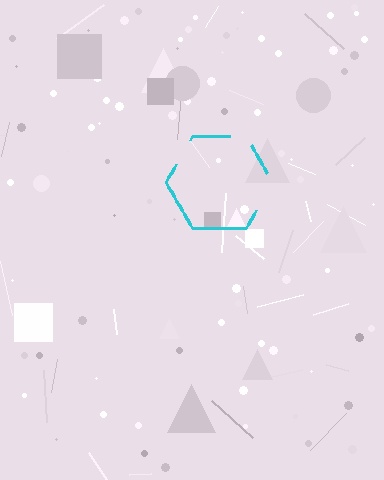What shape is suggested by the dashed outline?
The dashed outline suggests a hexagon.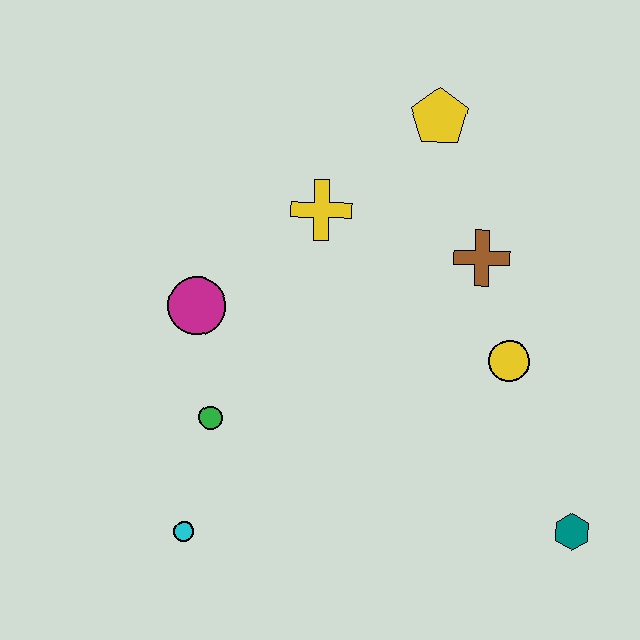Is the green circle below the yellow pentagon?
Yes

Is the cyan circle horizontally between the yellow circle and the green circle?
No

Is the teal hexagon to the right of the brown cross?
Yes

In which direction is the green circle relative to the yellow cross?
The green circle is below the yellow cross.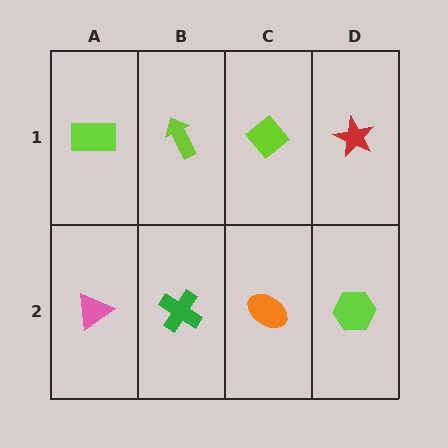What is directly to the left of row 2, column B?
A pink triangle.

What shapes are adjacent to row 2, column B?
A lime arrow (row 1, column B), a pink triangle (row 2, column A), an orange ellipse (row 2, column C).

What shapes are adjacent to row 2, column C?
A lime diamond (row 1, column C), a green cross (row 2, column B), a lime hexagon (row 2, column D).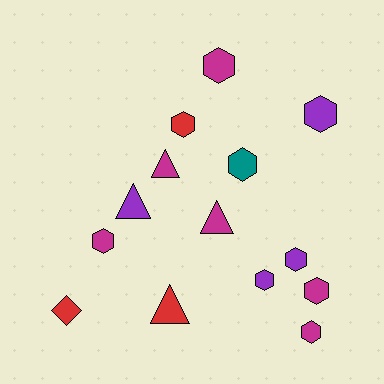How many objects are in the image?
There are 14 objects.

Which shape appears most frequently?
Hexagon, with 9 objects.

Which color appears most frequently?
Magenta, with 6 objects.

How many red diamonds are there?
There is 1 red diamond.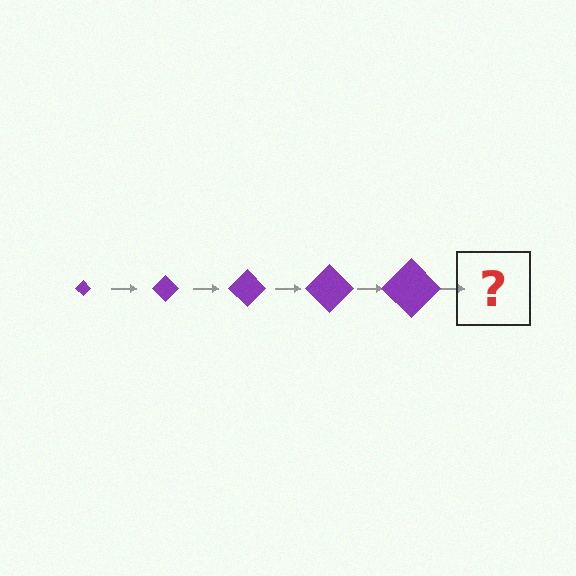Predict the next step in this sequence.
The next step is a purple diamond, larger than the previous one.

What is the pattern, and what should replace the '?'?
The pattern is that the diamond gets progressively larger each step. The '?' should be a purple diamond, larger than the previous one.